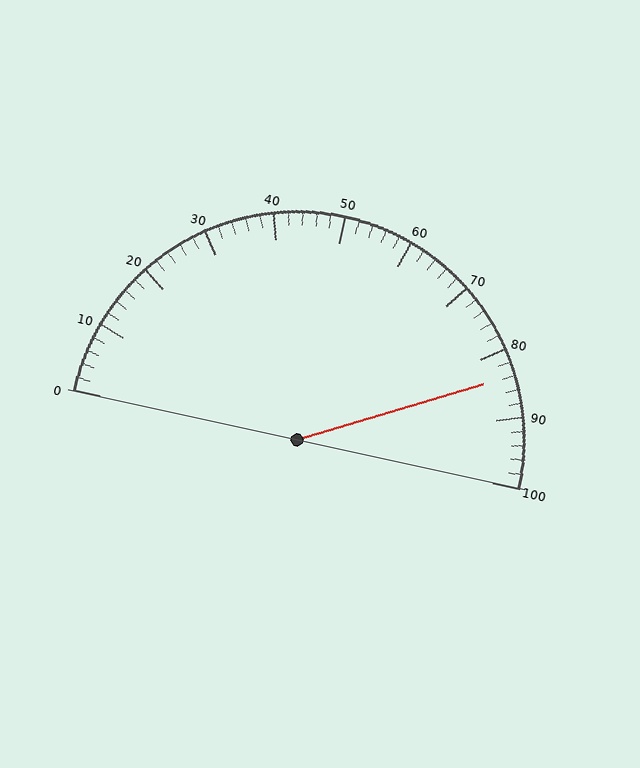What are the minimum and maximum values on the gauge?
The gauge ranges from 0 to 100.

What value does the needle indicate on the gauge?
The needle indicates approximately 84.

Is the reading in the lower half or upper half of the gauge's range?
The reading is in the upper half of the range (0 to 100).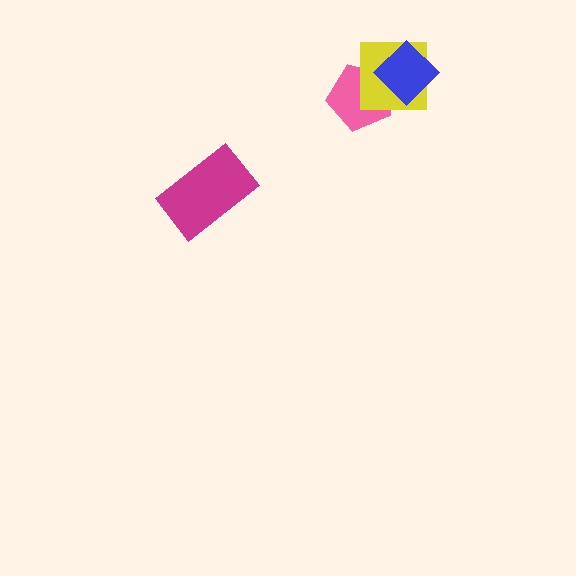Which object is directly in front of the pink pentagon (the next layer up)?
The yellow square is directly in front of the pink pentagon.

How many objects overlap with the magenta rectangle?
0 objects overlap with the magenta rectangle.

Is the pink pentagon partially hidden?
Yes, it is partially covered by another shape.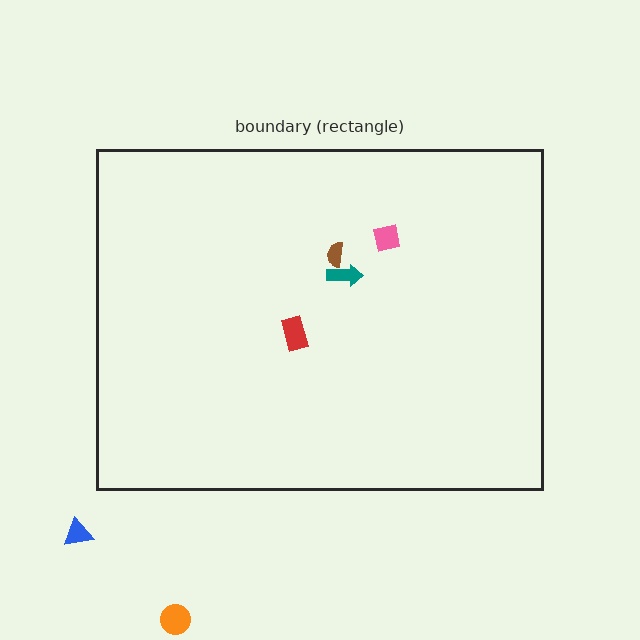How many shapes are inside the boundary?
4 inside, 2 outside.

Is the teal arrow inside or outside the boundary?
Inside.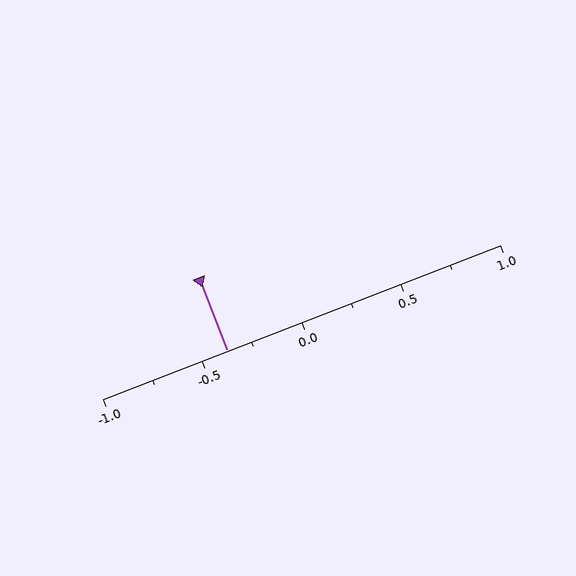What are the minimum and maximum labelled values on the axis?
The axis runs from -1.0 to 1.0.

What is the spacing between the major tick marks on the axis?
The major ticks are spaced 0.5 apart.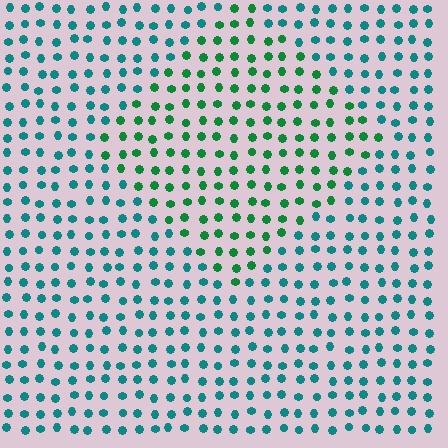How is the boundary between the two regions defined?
The boundary is defined purely by a slight shift in hue (about 38 degrees). Spacing, size, and orientation are identical on both sides.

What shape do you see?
I see a diamond.